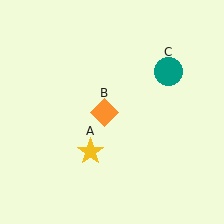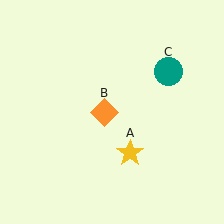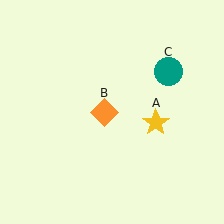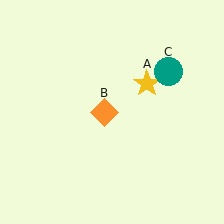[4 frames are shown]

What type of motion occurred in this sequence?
The yellow star (object A) rotated counterclockwise around the center of the scene.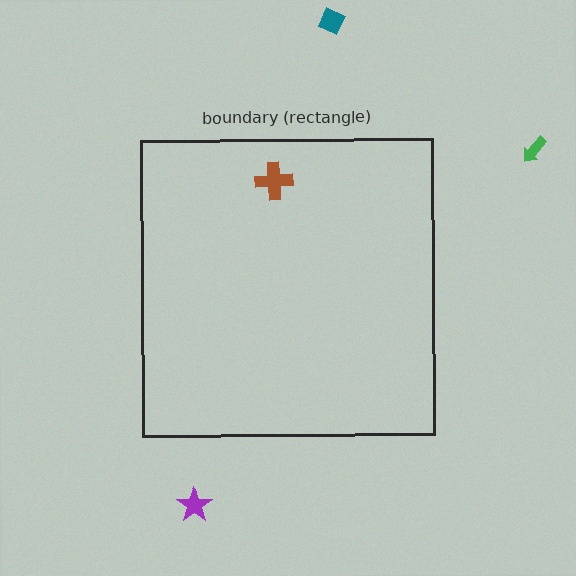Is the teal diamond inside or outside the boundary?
Outside.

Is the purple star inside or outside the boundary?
Outside.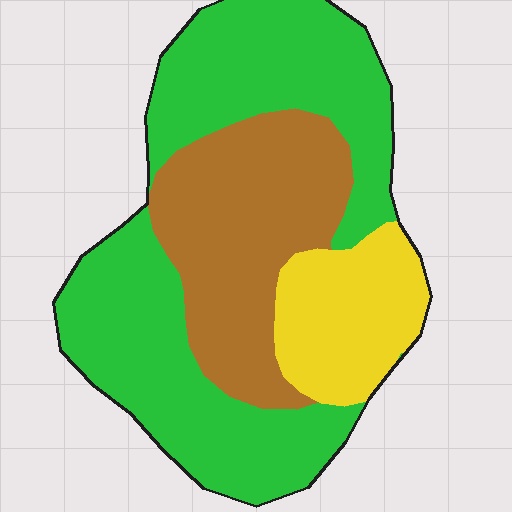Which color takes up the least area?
Yellow, at roughly 15%.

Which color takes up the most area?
Green, at roughly 55%.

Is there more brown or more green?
Green.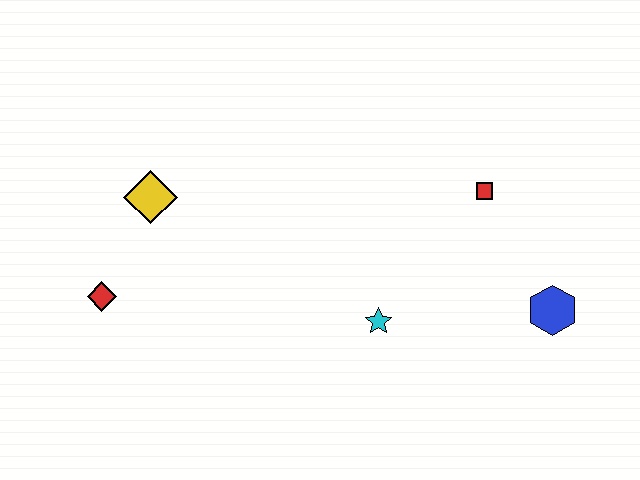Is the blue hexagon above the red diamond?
No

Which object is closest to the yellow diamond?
The red diamond is closest to the yellow diamond.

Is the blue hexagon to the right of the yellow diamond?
Yes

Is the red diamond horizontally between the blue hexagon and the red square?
No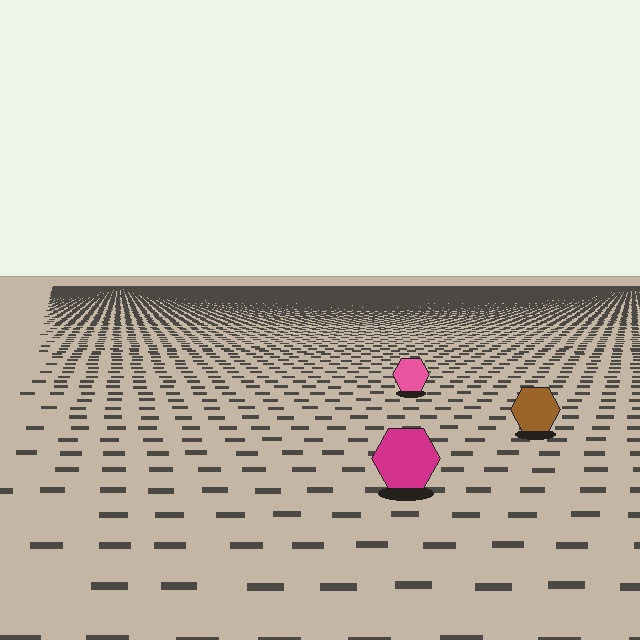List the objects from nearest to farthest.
From nearest to farthest: the magenta hexagon, the brown hexagon, the pink hexagon.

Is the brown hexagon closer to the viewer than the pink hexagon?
Yes. The brown hexagon is closer — you can tell from the texture gradient: the ground texture is coarser near it.